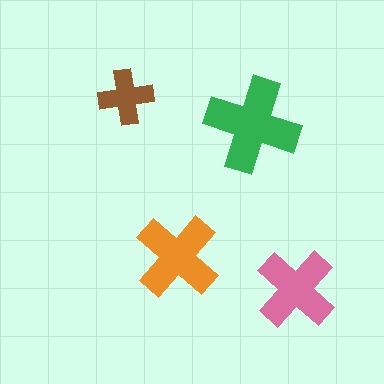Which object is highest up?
The brown cross is topmost.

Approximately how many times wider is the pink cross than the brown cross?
About 1.5 times wider.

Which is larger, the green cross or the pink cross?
The green one.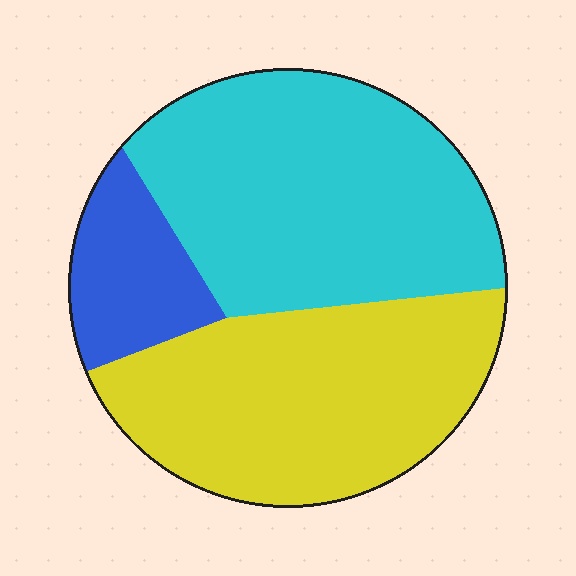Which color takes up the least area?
Blue, at roughly 15%.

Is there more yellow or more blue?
Yellow.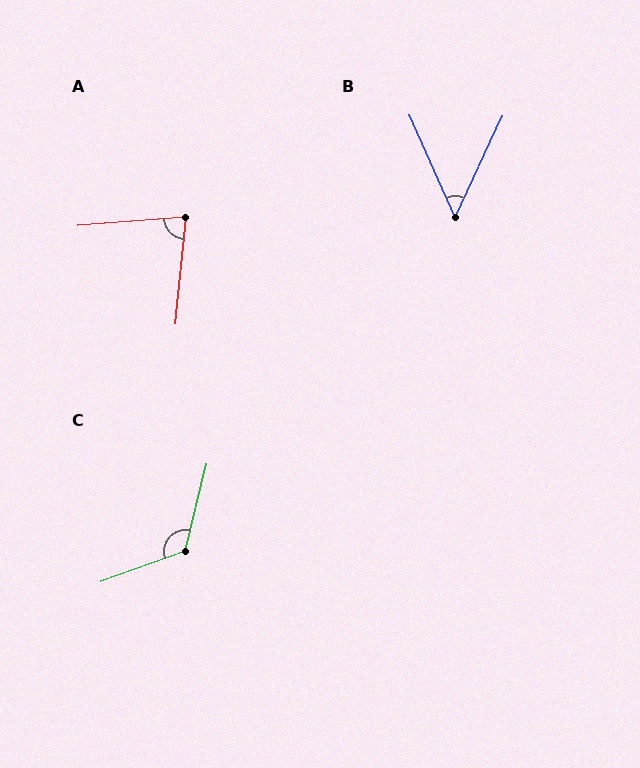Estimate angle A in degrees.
Approximately 79 degrees.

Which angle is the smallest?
B, at approximately 49 degrees.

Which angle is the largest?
C, at approximately 124 degrees.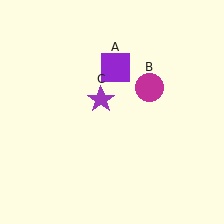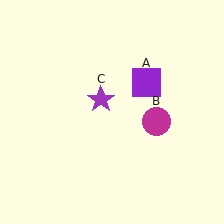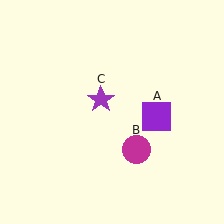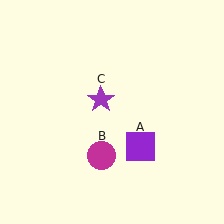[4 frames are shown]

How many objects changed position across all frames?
2 objects changed position: purple square (object A), magenta circle (object B).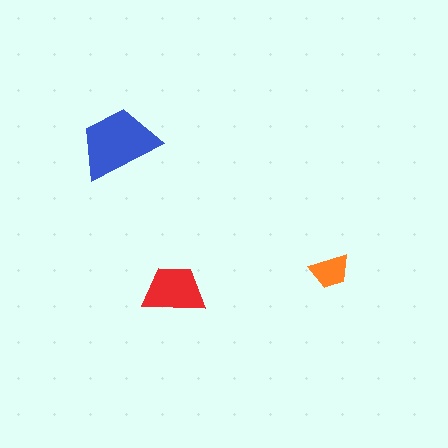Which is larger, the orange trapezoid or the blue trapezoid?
The blue one.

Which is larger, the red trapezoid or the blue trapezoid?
The blue one.